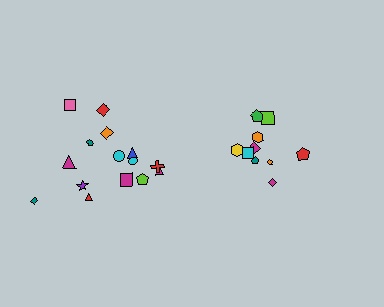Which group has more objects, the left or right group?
The left group.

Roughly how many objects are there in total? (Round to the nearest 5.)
Roughly 25 objects in total.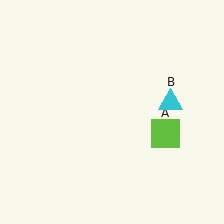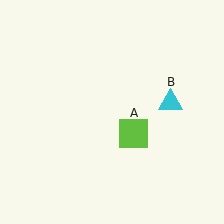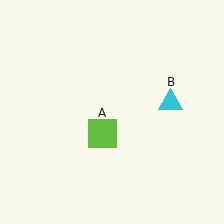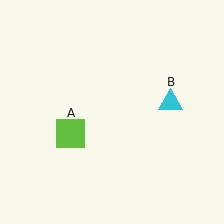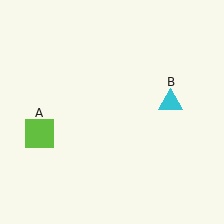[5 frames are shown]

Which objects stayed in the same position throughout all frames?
Cyan triangle (object B) remained stationary.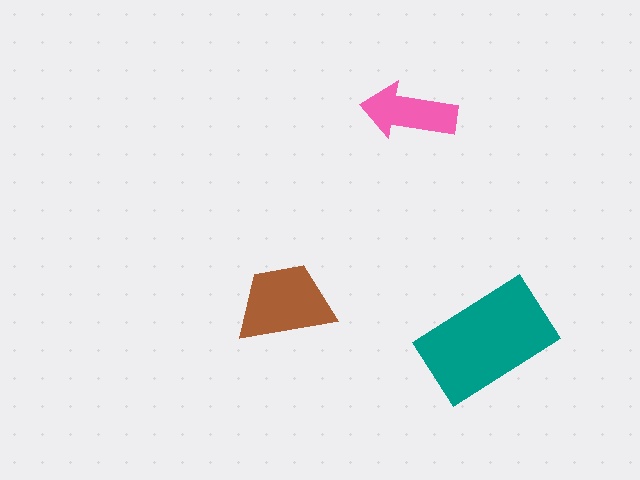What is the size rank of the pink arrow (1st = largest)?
3rd.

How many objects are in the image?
There are 3 objects in the image.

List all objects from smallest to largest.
The pink arrow, the brown trapezoid, the teal rectangle.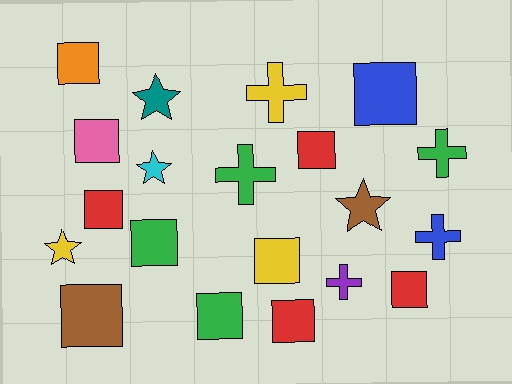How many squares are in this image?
There are 11 squares.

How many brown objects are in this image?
There are 2 brown objects.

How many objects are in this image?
There are 20 objects.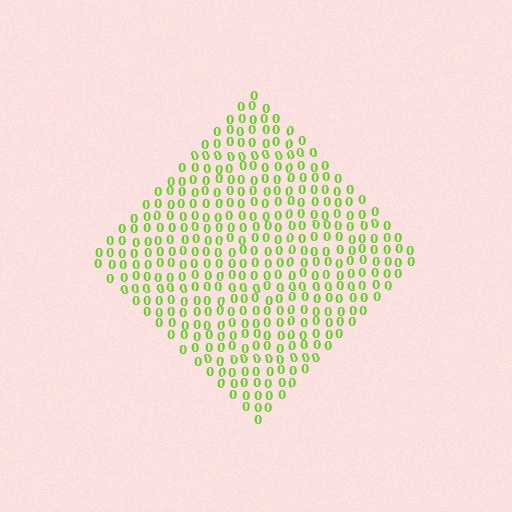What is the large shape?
The large shape is a diamond.